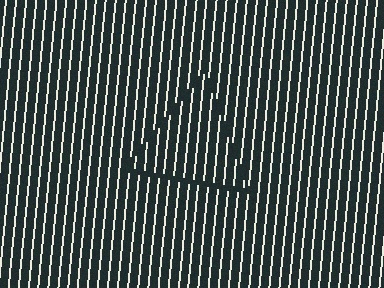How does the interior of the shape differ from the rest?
The interior of the shape contains the same grating, shifted by half a period — the contour is defined by the phase discontinuity where line-ends from the inner and outer gratings abut.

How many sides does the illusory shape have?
3 sides — the line-ends trace a triangle.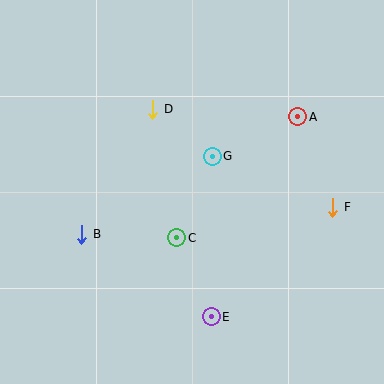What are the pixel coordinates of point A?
Point A is at (298, 117).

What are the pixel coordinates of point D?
Point D is at (153, 109).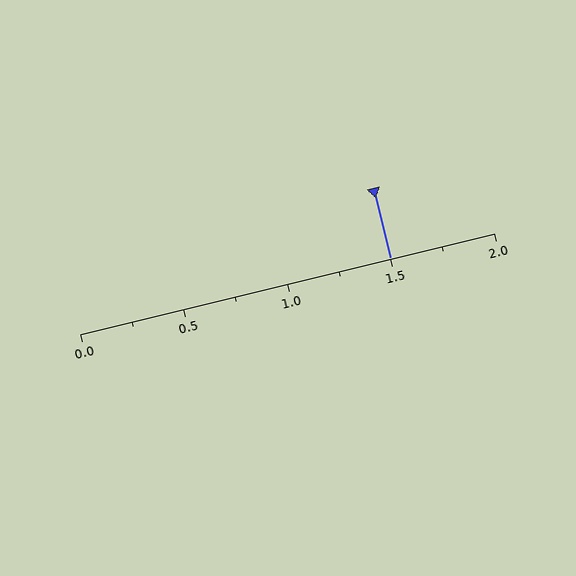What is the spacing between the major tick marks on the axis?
The major ticks are spaced 0.5 apart.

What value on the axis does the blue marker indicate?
The marker indicates approximately 1.5.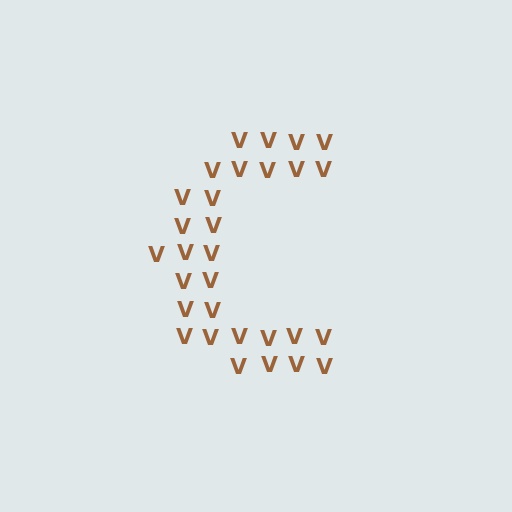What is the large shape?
The large shape is the letter C.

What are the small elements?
The small elements are letter V's.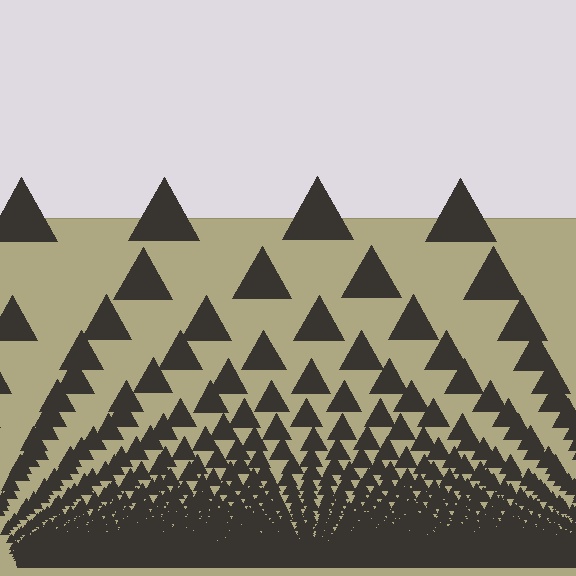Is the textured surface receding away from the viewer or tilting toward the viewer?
The surface appears to tilt toward the viewer. Texture elements get larger and sparser toward the top.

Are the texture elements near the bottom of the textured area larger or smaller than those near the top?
Smaller. The gradient is inverted — elements near the bottom are smaller and denser.